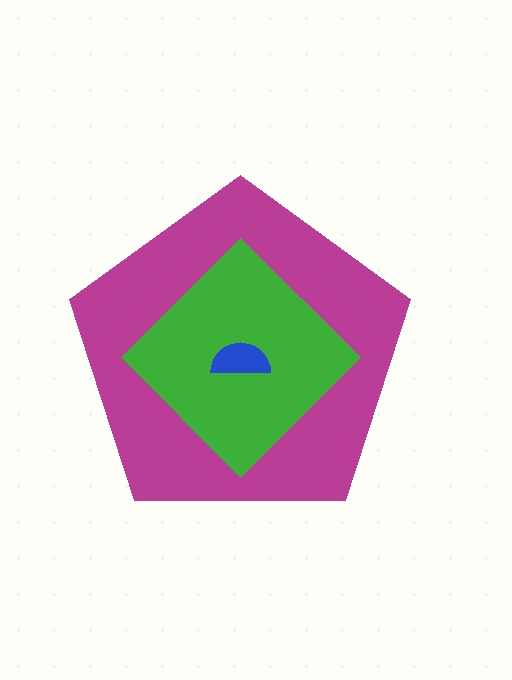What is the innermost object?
The blue semicircle.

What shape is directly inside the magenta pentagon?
The green diamond.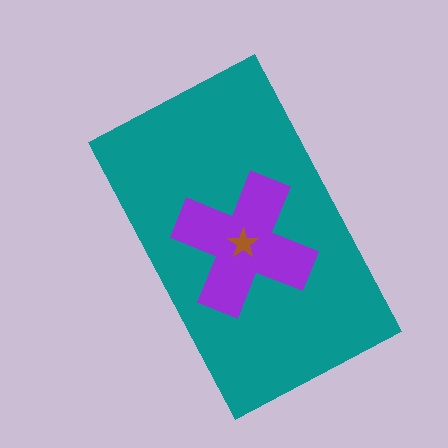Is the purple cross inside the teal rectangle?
Yes.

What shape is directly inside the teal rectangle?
The purple cross.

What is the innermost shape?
The brown star.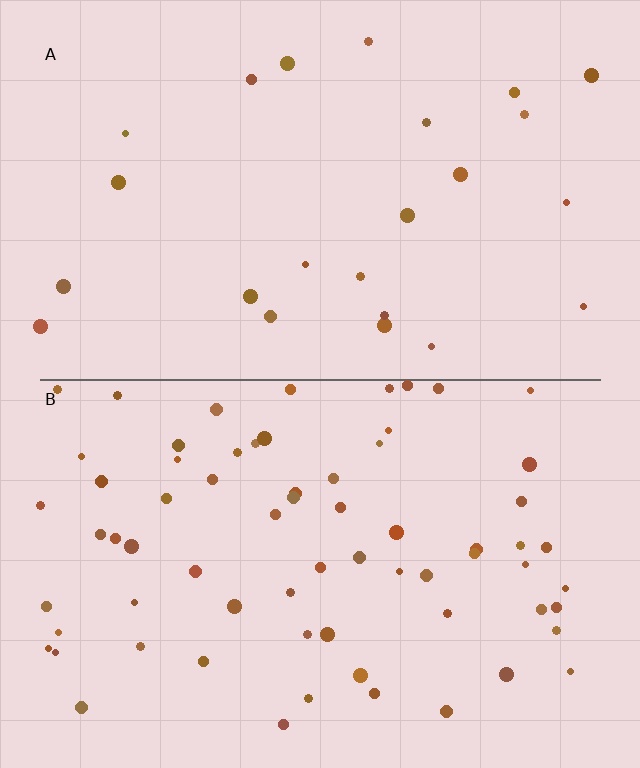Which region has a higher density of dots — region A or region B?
B (the bottom).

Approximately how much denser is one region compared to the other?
Approximately 3.0× — region B over region A.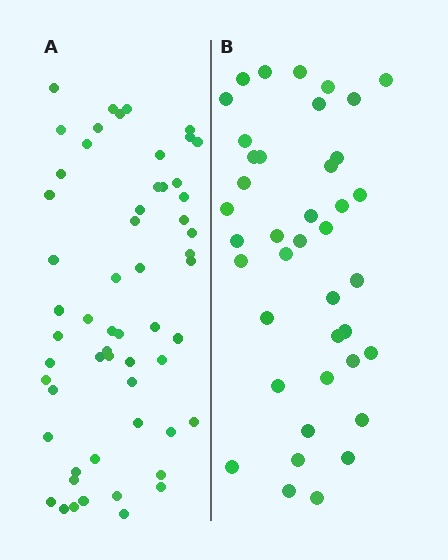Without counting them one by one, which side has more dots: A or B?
Region A (the left region) has more dots.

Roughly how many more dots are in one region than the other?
Region A has approximately 15 more dots than region B.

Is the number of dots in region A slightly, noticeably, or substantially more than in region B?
Region A has noticeably more, but not dramatically so. The ratio is roughly 1.4 to 1.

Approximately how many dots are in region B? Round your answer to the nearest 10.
About 40 dots.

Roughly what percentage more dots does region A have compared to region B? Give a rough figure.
About 40% more.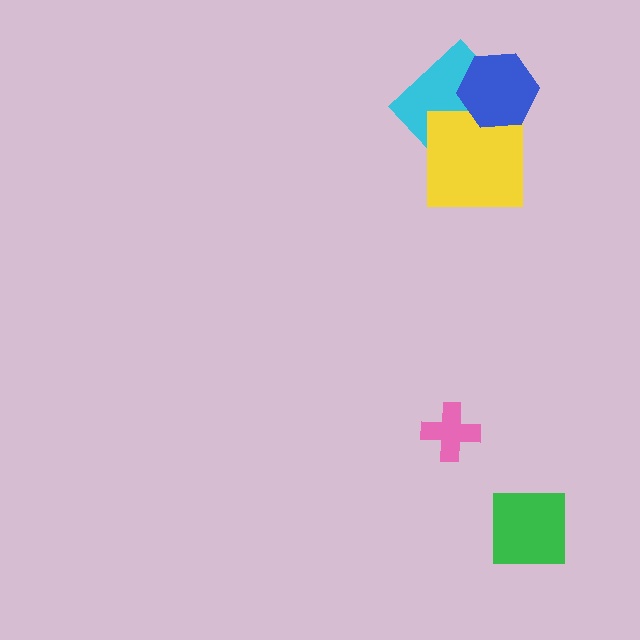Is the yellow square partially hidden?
Yes, it is partially covered by another shape.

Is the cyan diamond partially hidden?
Yes, it is partially covered by another shape.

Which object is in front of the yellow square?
The blue hexagon is in front of the yellow square.